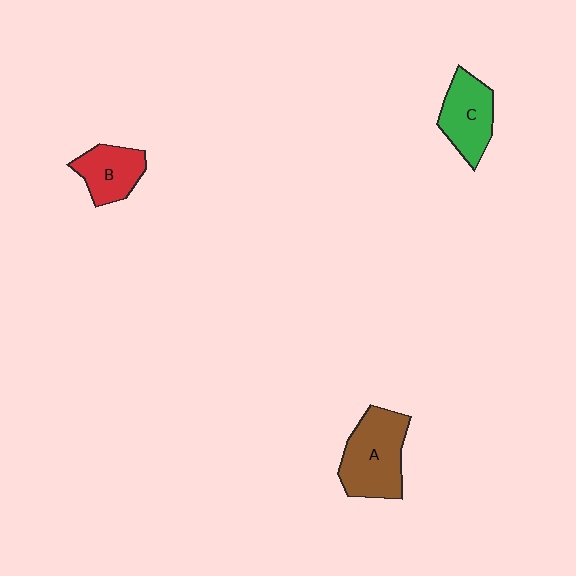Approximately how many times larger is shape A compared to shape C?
Approximately 1.3 times.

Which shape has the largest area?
Shape A (brown).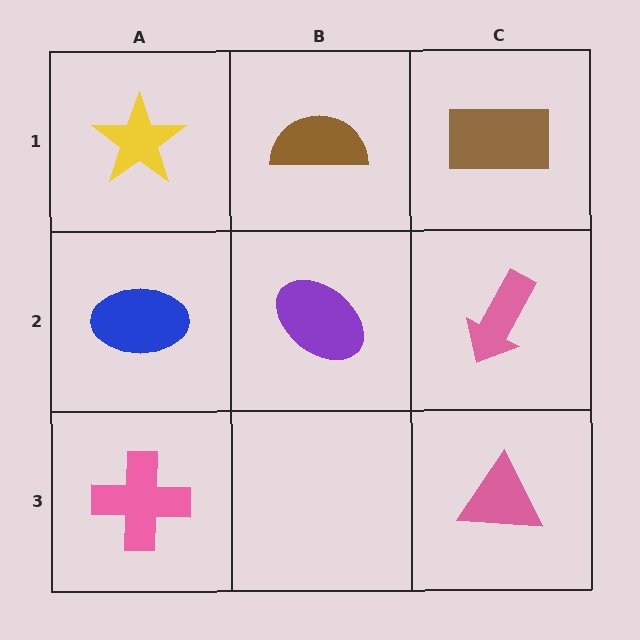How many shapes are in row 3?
2 shapes.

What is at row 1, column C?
A brown rectangle.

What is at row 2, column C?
A pink arrow.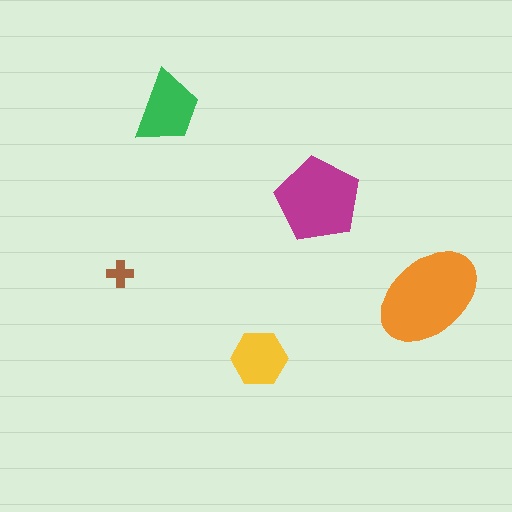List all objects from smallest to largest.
The brown cross, the yellow hexagon, the green trapezoid, the magenta pentagon, the orange ellipse.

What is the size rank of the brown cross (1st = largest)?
5th.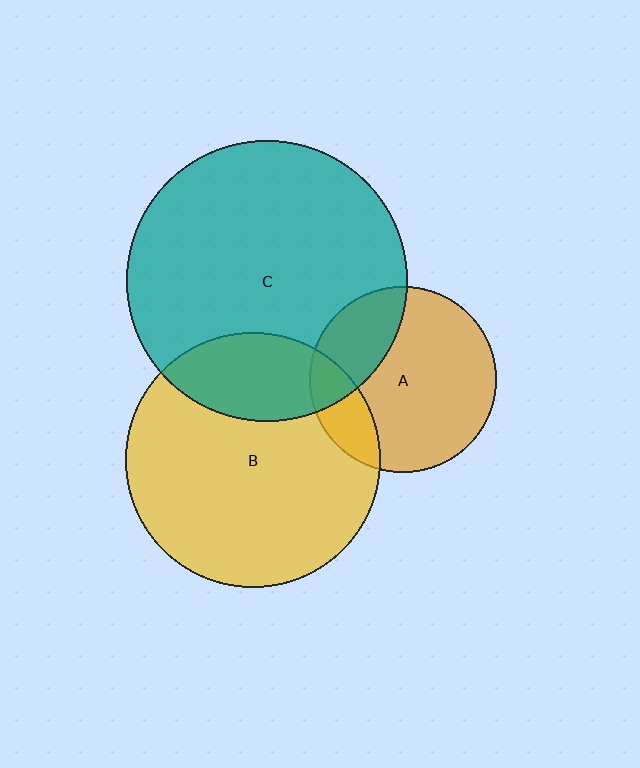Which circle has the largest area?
Circle C (teal).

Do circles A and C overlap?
Yes.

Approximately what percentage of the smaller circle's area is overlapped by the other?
Approximately 25%.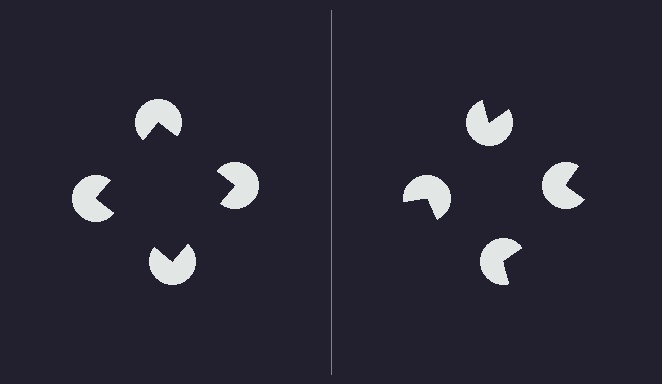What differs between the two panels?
The pac-man discs are positioned identically on both sides; only the wedge orientations differ. On the left they align to a square; on the right they are misaligned.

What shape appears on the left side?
An illusory square.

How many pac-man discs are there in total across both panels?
8 — 4 on each side.